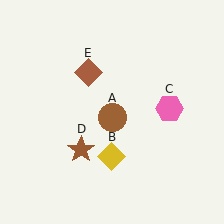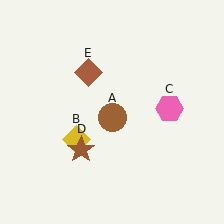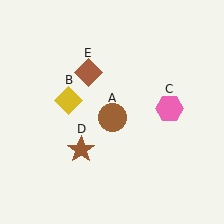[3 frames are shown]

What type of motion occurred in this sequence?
The yellow diamond (object B) rotated clockwise around the center of the scene.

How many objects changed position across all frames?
1 object changed position: yellow diamond (object B).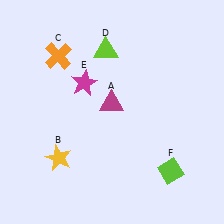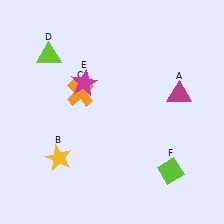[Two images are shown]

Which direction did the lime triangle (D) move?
The lime triangle (D) moved left.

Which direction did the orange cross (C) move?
The orange cross (C) moved down.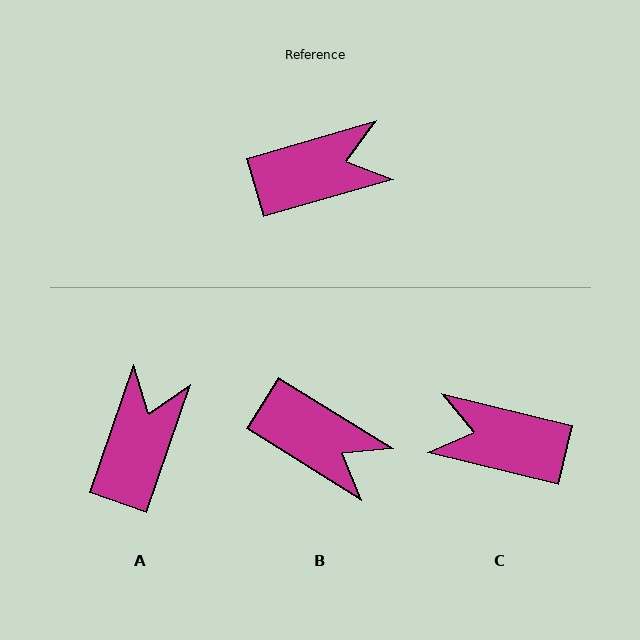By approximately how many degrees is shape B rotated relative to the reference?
Approximately 48 degrees clockwise.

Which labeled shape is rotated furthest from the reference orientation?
C, about 150 degrees away.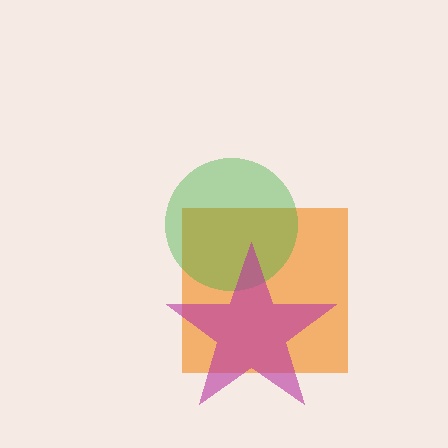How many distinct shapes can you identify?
There are 3 distinct shapes: an orange square, a green circle, a magenta star.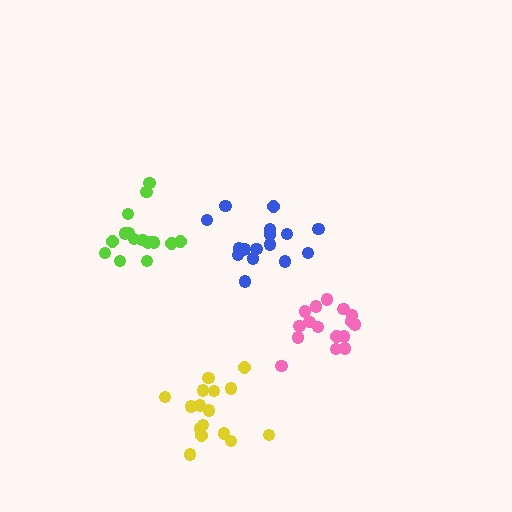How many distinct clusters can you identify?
There are 4 distinct clusters.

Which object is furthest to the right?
The pink cluster is rightmost.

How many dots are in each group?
Group 1: 16 dots, Group 2: 16 dots, Group 3: 16 dots, Group 4: 17 dots (65 total).